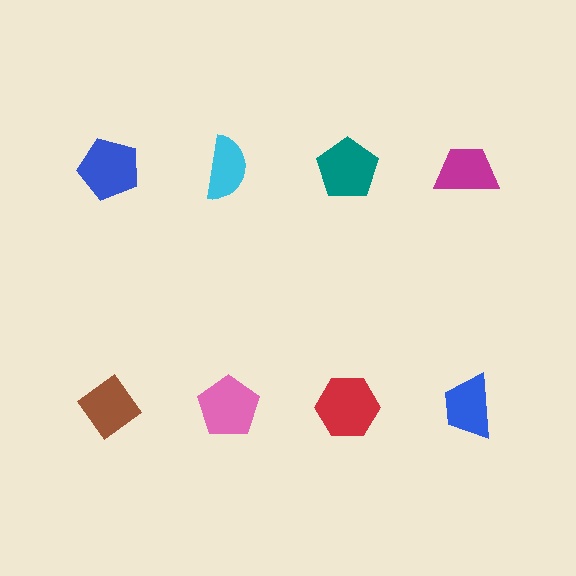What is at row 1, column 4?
A magenta trapezoid.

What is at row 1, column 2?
A cyan semicircle.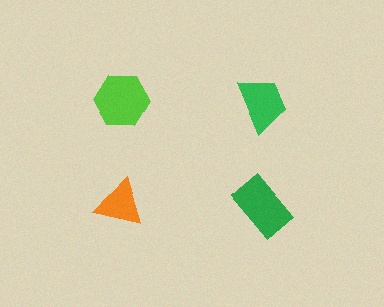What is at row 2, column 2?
A green rectangle.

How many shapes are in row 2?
2 shapes.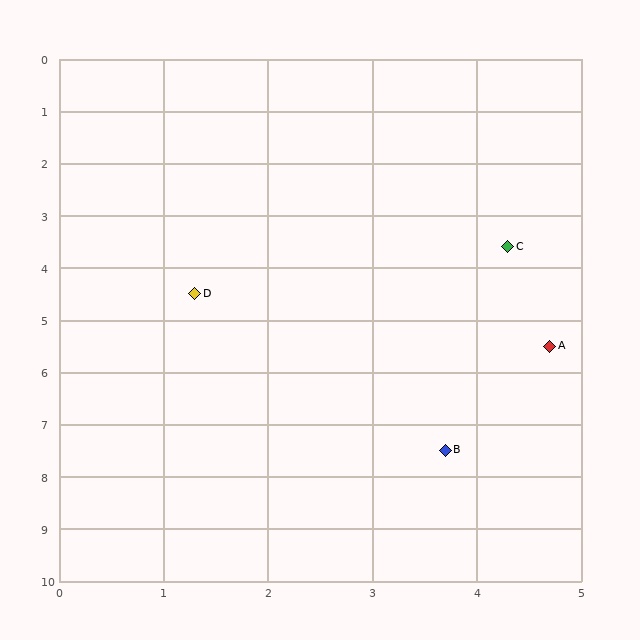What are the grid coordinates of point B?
Point B is at approximately (3.7, 7.5).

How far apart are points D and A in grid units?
Points D and A are about 3.5 grid units apart.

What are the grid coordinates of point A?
Point A is at approximately (4.7, 5.5).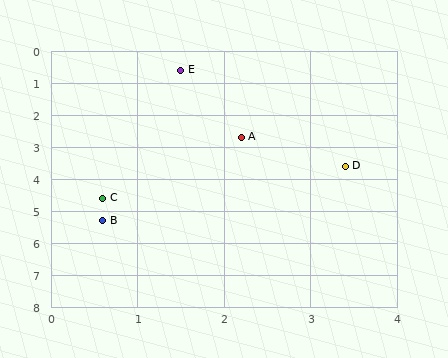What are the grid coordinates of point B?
Point B is at approximately (0.6, 5.3).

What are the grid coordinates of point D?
Point D is at approximately (3.4, 3.6).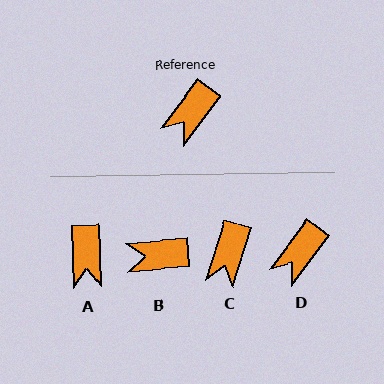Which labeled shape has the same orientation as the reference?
D.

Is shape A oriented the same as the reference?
No, it is off by about 39 degrees.